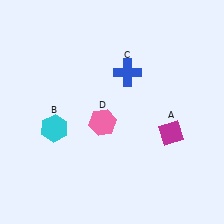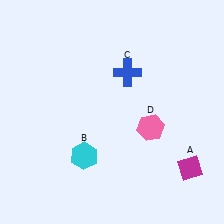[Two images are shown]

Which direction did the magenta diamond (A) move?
The magenta diamond (A) moved down.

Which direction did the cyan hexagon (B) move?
The cyan hexagon (B) moved right.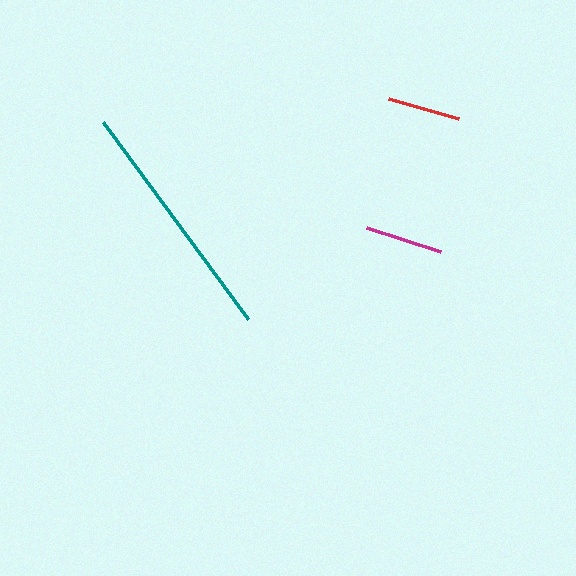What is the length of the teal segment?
The teal segment is approximately 245 pixels long.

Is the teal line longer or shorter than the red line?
The teal line is longer than the red line.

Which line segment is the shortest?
The red line is the shortest at approximately 72 pixels.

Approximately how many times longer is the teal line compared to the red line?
The teal line is approximately 3.4 times the length of the red line.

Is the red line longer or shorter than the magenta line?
The magenta line is longer than the red line.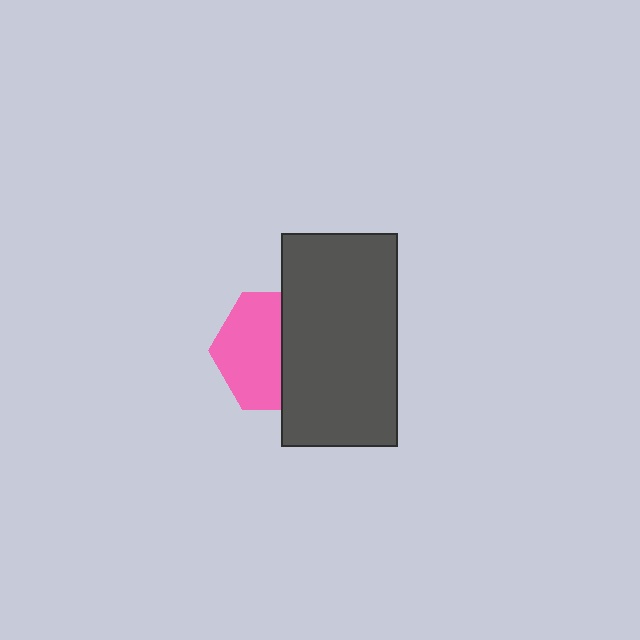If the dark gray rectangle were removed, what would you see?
You would see the complete pink hexagon.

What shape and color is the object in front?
The object in front is a dark gray rectangle.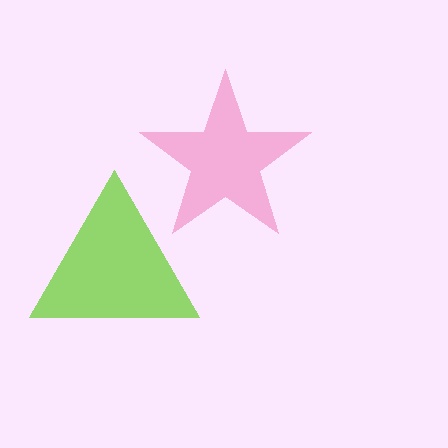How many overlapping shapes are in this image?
There are 2 overlapping shapes in the image.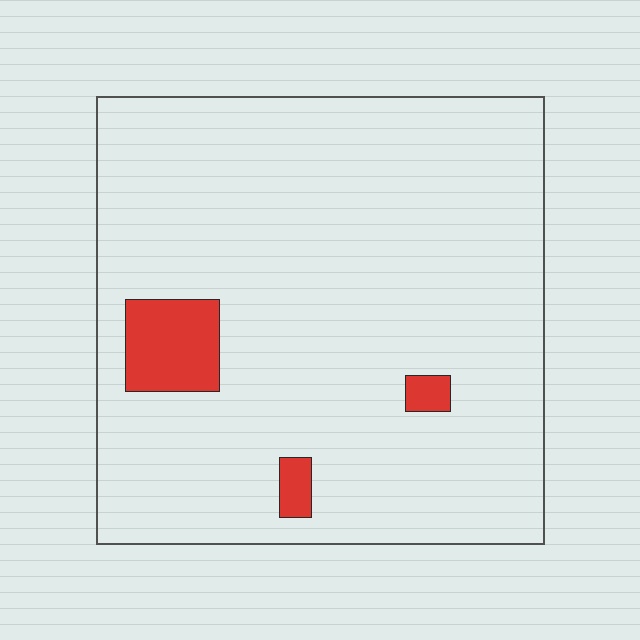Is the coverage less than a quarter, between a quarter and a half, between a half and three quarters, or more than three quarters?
Less than a quarter.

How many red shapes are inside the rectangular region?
3.